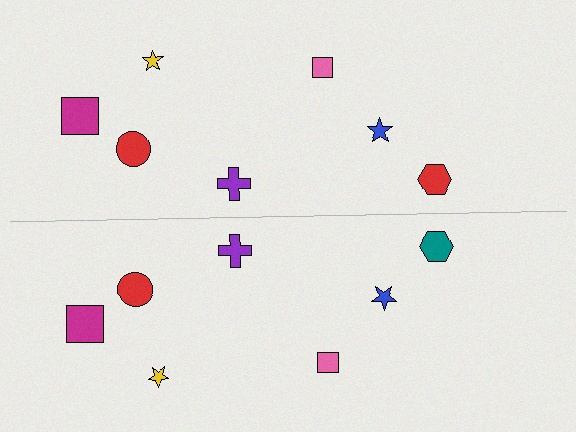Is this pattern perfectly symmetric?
No, the pattern is not perfectly symmetric. The teal hexagon on the bottom side breaks the symmetry — its mirror counterpart is red.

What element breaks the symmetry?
The teal hexagon on the bottom side breaks the symmetry — its mirror counterpart is red.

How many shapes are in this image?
There are 14 shapes in this image.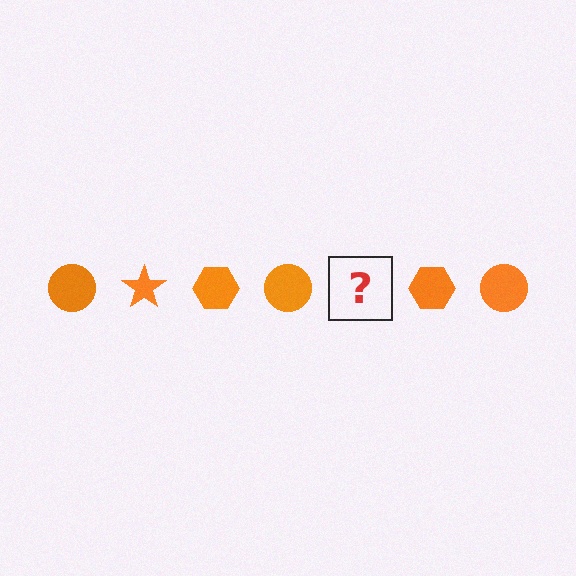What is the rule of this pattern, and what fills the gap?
The rule is that the pattern cycles through circle, star, hexagon shapes in orange. The gap should be filled with an orange star.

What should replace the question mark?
The question mark should be replaced with an orange star.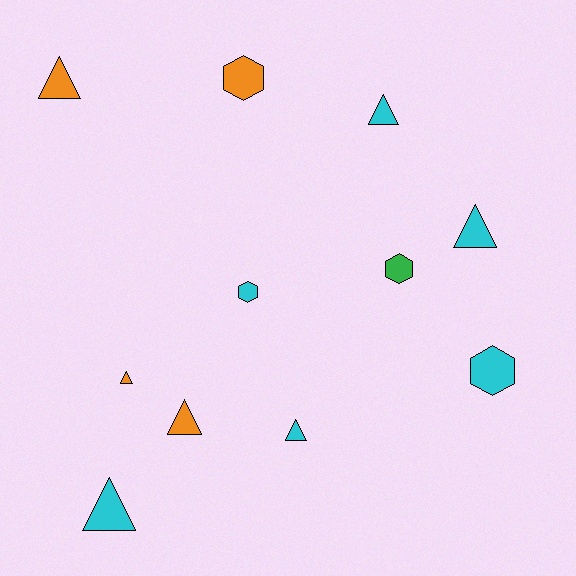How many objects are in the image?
There are 11 objects.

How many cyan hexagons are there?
There are 2 cyan hexagons.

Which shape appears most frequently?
Triangle, with 7 objects.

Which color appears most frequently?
Cyan, with 6 objects.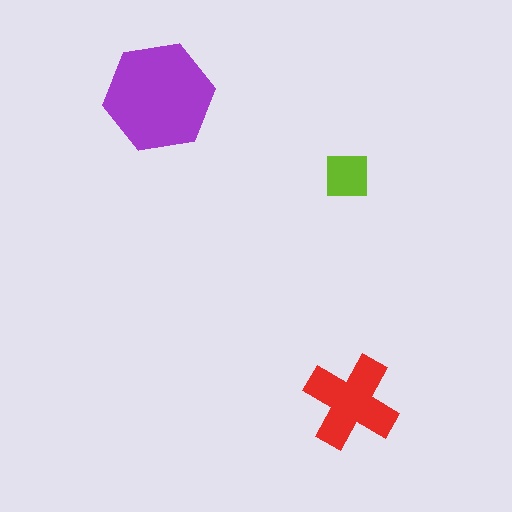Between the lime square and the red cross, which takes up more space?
The red cross.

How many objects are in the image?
There are 3 objects in the image.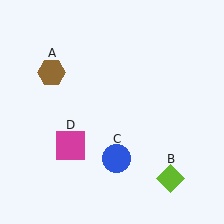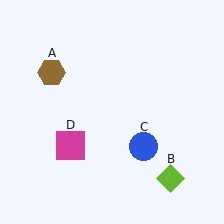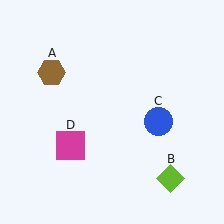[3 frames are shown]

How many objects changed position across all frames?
1 object changed position: blue circle (object C).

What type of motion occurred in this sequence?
The blue circle (object C) rotated counterclockwise around the center of the scene.